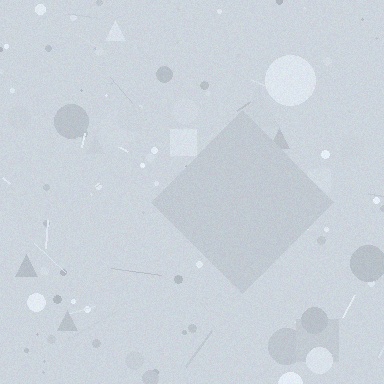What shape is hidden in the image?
A diamond is hidden in the image.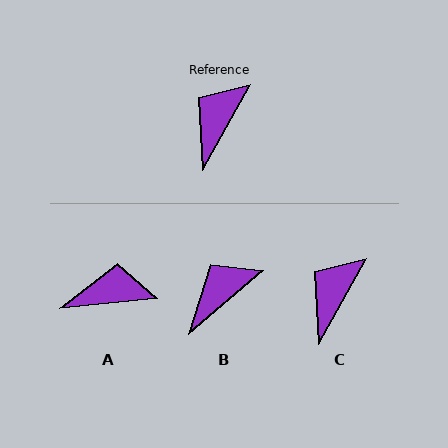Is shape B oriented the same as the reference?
No, it is off by about 20 degrees.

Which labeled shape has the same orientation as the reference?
C.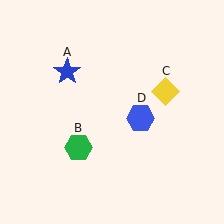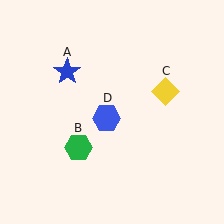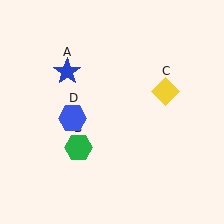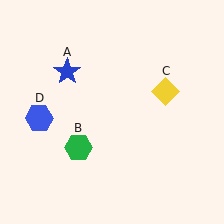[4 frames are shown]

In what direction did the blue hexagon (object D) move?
The blue hexagon (object D) moved left.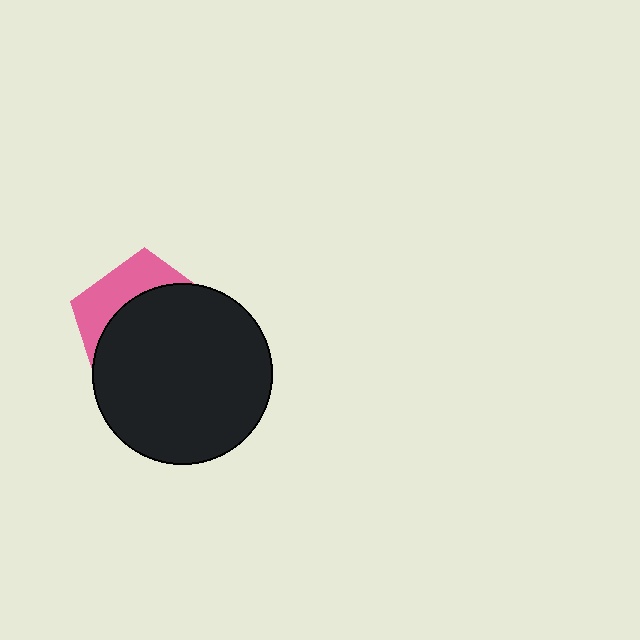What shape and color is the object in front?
The object in front is a black circle.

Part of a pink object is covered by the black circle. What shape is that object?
It is a pentagon.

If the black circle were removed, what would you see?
You would see the complete pink pentagon.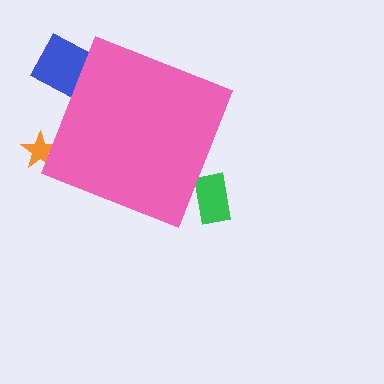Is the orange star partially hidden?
Yes, the orange star is partially hidden behind the pink diamond.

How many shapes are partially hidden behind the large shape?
3 shapes are partially hidden.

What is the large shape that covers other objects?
A pink diamond.